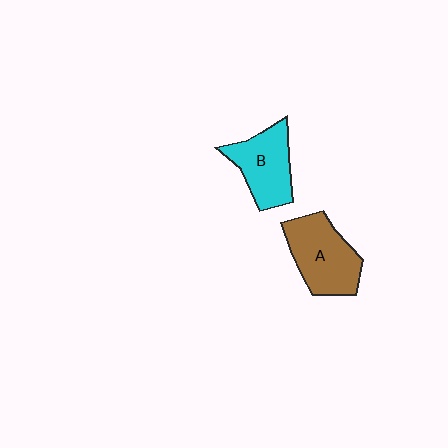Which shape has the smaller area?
Shape B (cyan).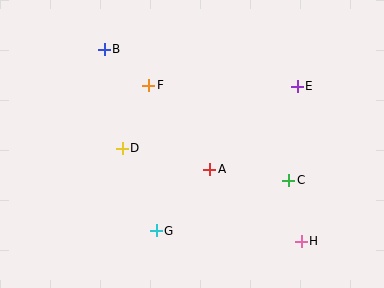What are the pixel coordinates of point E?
Point E is at (297, 86).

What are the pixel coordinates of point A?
Point A is at (210, 170).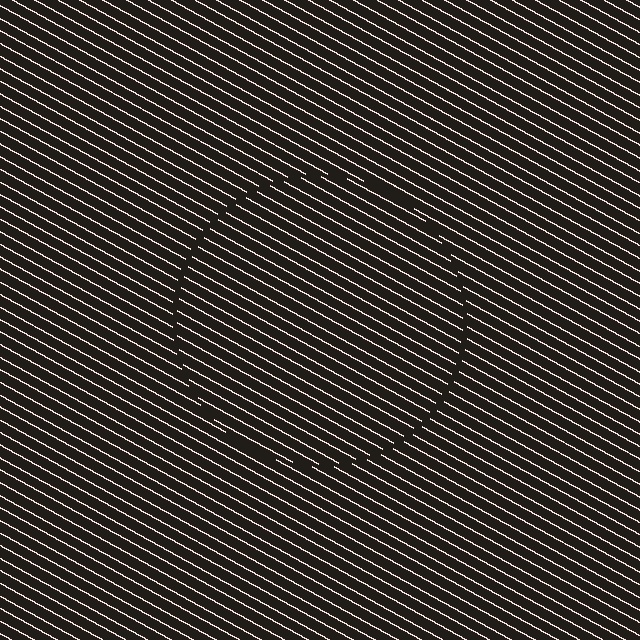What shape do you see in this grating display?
An illusory circle. The interior of the shape contains the same grating, shifted by half a period — the contour is defined by the phase discontinuity where line-ends from the inner and outer gratings abut.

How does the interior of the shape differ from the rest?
The interior of the shape contains the same grating, shifted by half a period — the contour is defined by the phase discontinuity where line-ends from the inner and outer gratings abut.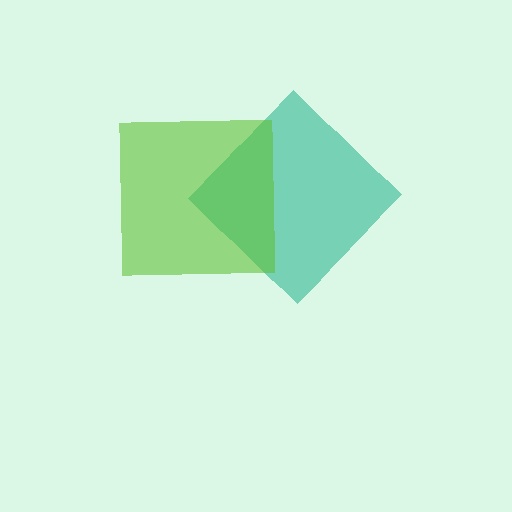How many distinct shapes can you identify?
There are 2 distinct shapes: a teal diamond, a lime square.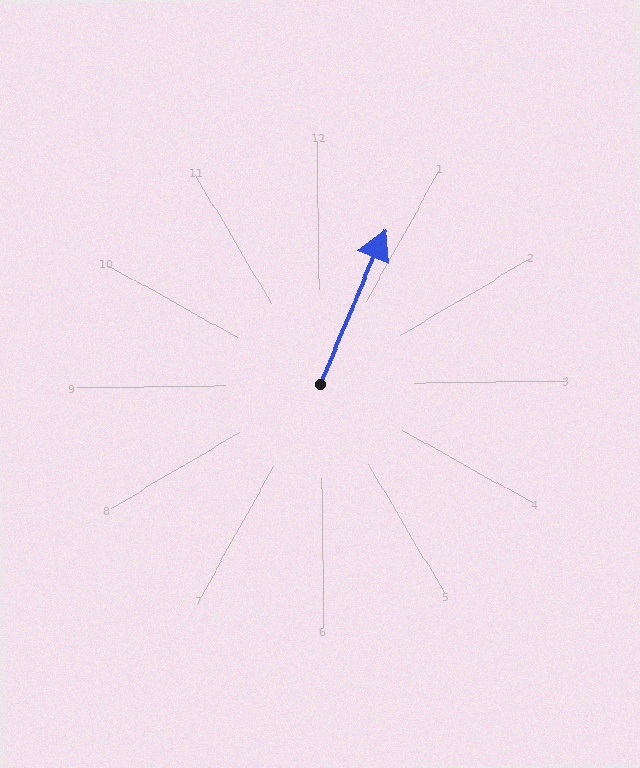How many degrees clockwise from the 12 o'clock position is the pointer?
Approximately 24 degrees.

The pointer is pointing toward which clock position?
Roughly 1 o'clock.